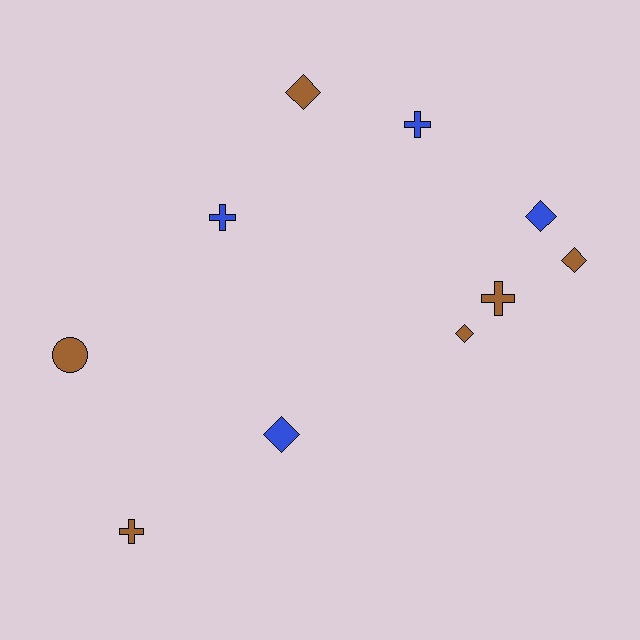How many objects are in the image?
There are 10 objects.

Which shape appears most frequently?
Diamond, with 5 objects.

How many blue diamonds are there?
There are 2 blue diamonds.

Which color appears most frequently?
Brown, with 6 objects.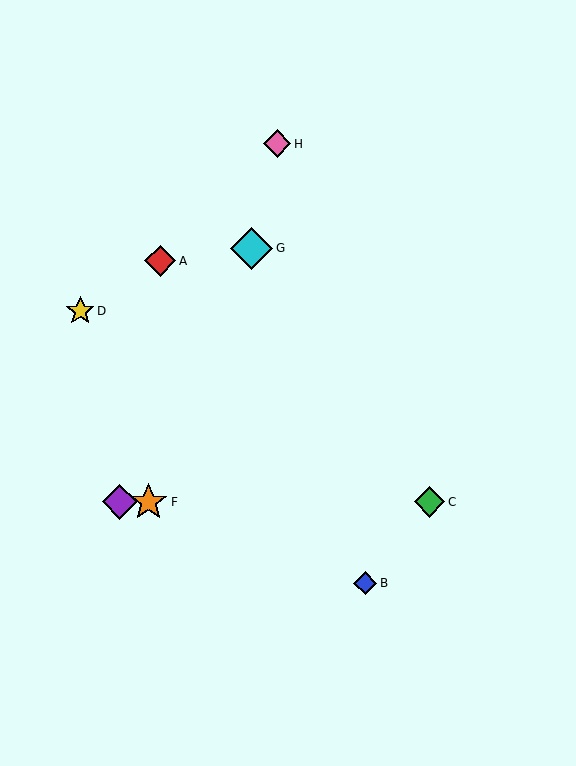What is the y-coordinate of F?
Object F is at y≈502.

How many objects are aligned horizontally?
3 objects (C, E, F) are aligned horizontally.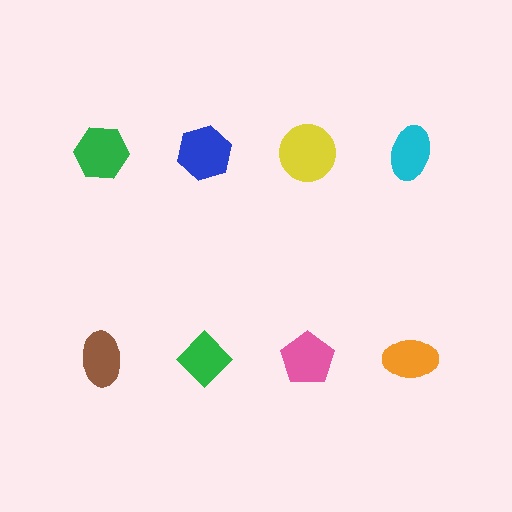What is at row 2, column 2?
A green diamond.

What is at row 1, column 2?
A blue hexagon.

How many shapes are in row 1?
4 shapes.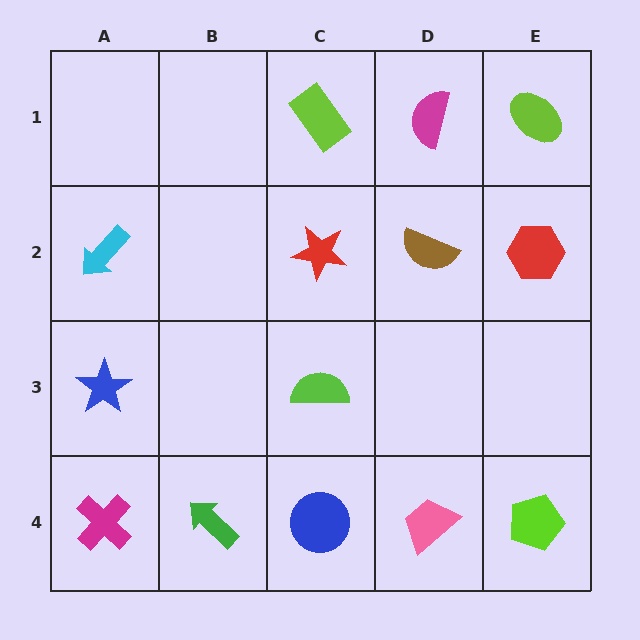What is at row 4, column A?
A magenta cross.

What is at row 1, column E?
A lime ellipse.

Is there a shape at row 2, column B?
No, that cell is empty.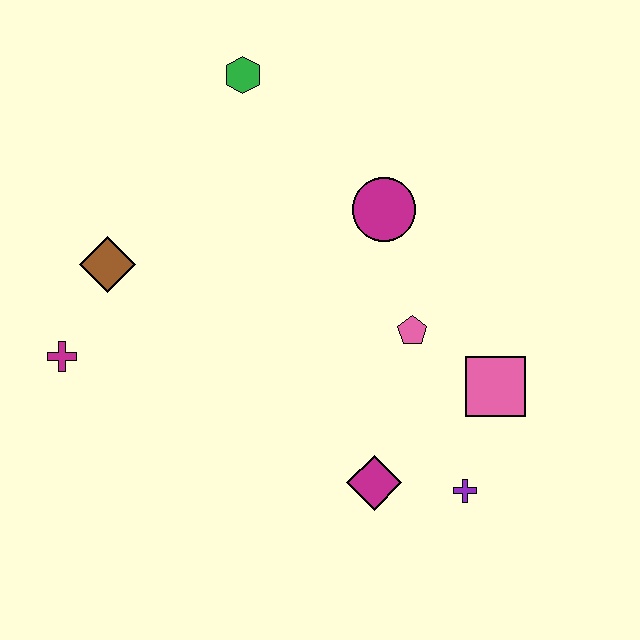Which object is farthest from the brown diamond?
The purple cross is farthest from the brown diamond.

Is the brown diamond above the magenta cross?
Yes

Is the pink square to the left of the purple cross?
No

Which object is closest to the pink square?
The pink pentagon is closest to the pink square.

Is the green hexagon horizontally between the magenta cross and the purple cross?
Yes